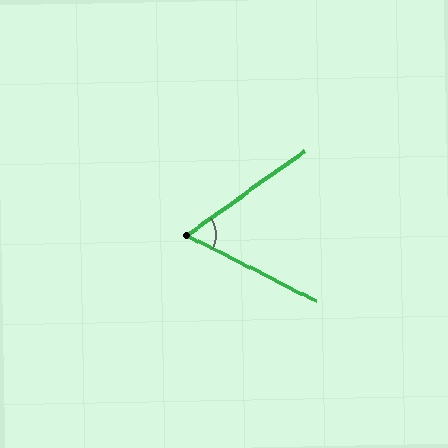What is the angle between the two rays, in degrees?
Approximately 63 degrees.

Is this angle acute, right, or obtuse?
It is acute.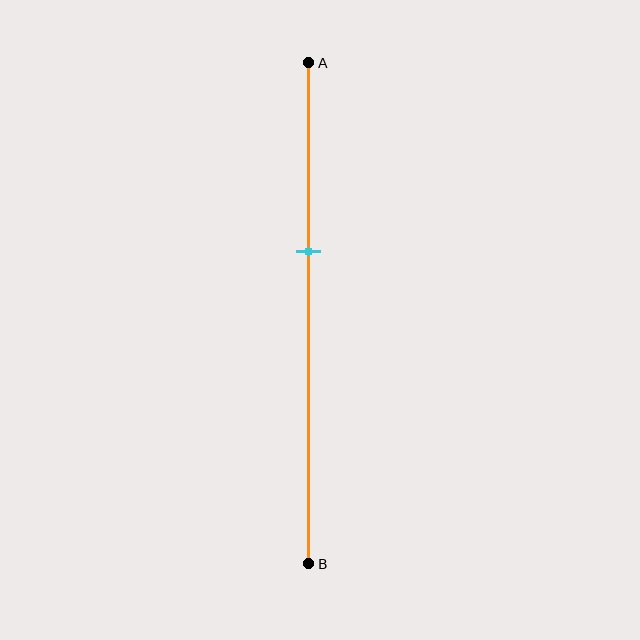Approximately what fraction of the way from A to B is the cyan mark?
The cyan mark is approximately 40% of the way from A to B.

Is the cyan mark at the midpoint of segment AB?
No, the mark is at about 40% from A, not at the 50% midpoint.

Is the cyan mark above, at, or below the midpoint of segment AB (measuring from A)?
The cyan mark is above the midpoint of segment AB.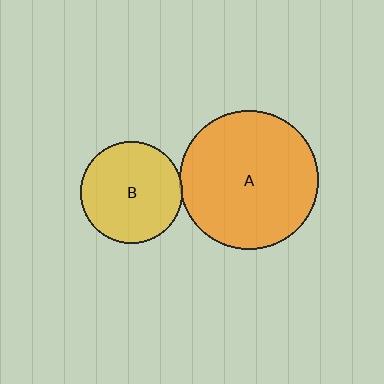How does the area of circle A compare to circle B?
Approximately 1.9 times.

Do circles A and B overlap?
Yes.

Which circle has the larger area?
Circle A (orange).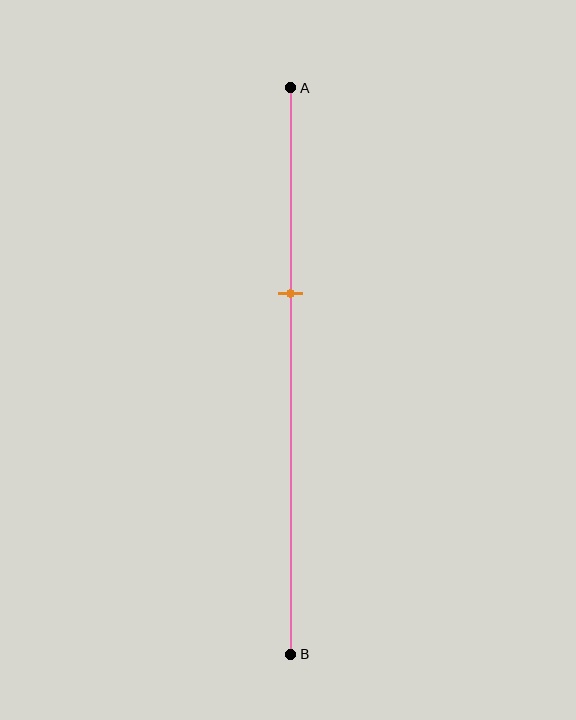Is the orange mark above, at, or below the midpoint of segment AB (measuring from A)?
The orange mark is above the midpoint of segment AB.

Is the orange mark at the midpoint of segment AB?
No, the mark is at about 35% from A, not at the 50% midpoint.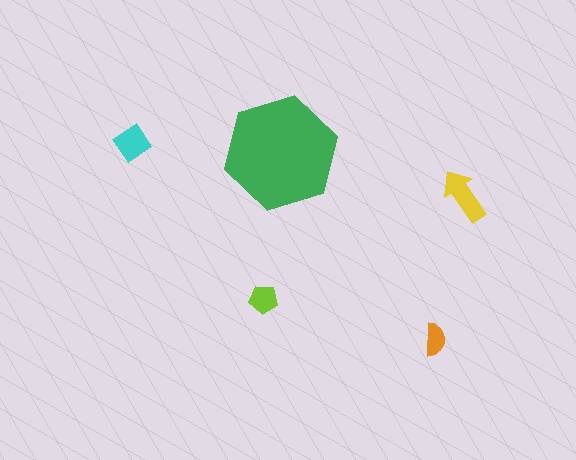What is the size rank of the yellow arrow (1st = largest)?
2nd.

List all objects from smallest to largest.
The orange semicircle, the lime pentagon, the cyan diamond, the yellow arrow, the green hexagon.